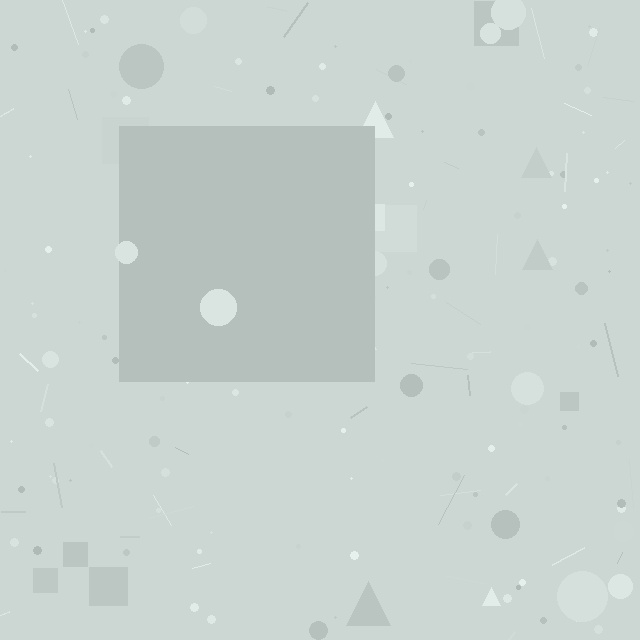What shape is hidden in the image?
A square is hidden in the image.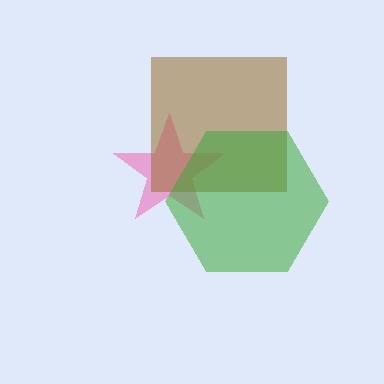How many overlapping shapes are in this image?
There are 3 overlapping shapes in the image.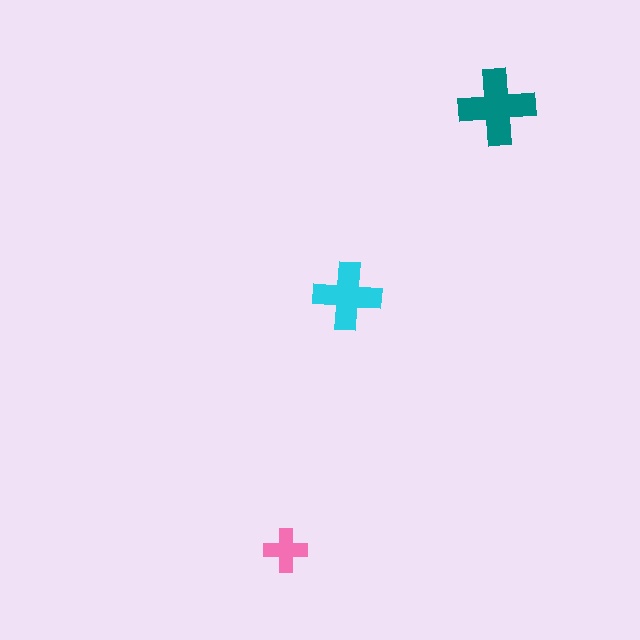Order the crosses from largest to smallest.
the teal one, the cyan one, the pink one.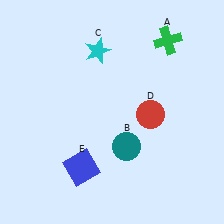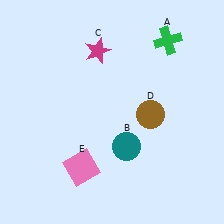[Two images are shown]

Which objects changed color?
C changed from cyan to magenta. D changed from red to brown. E changed from blue to pink.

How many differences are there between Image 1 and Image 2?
There are 3 differences between the two images.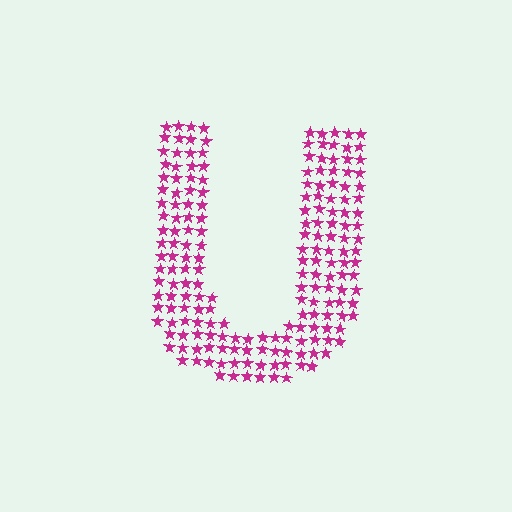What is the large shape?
The large shape is the letter U.